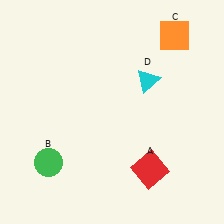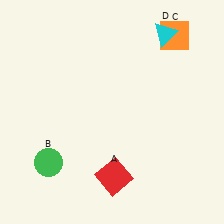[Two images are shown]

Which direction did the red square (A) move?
The red square (A) moved left.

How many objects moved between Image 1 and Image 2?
2 objects moved between the two images.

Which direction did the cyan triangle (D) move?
The cyan triangle (D) moved up.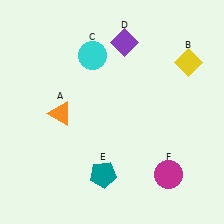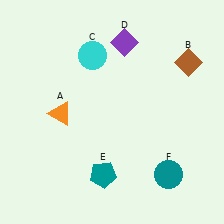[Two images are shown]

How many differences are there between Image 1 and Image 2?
There are 2 differences between the two images.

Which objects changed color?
B changed from yellow to brown. F changed from magenta to teal.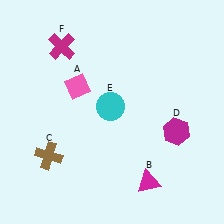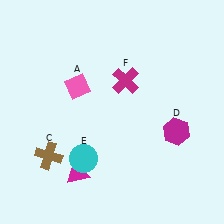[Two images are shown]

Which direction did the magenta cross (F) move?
The magenta cross (F) moved right.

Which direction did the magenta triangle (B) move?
The magenta triangle (B) moved left.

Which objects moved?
The objects that moved are: the magenta triangle (B), the cyan circle (E), the magenta cross (F).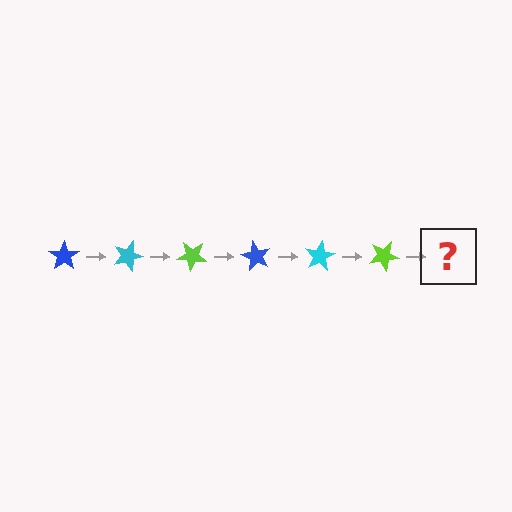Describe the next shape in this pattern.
It should be a blue star, rotated 120 degrees from the start.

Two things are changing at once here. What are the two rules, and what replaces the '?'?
The two rules are that it rotates 20 degrees each step and the color cycles through blue, cyan, and lime. The '?' should be a blue star, rotated 120 degrees from the start.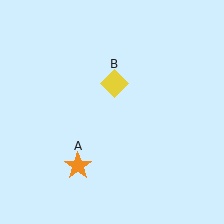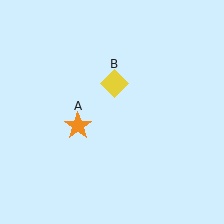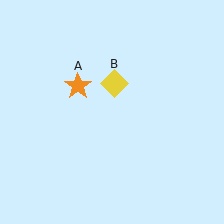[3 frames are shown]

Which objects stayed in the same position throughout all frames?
Yellow diamond (object B) remained stationary.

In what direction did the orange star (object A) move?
The orange star (object A) moved up.